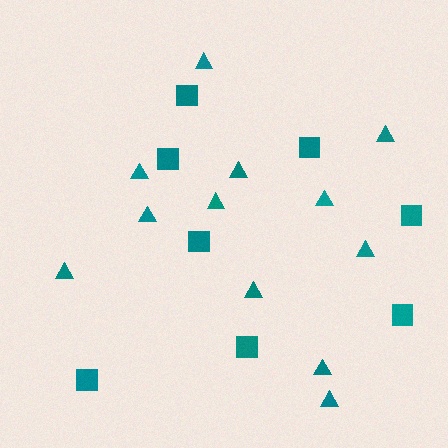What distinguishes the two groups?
There are 2 groups: one group of triangles (12) and one group of squares (8).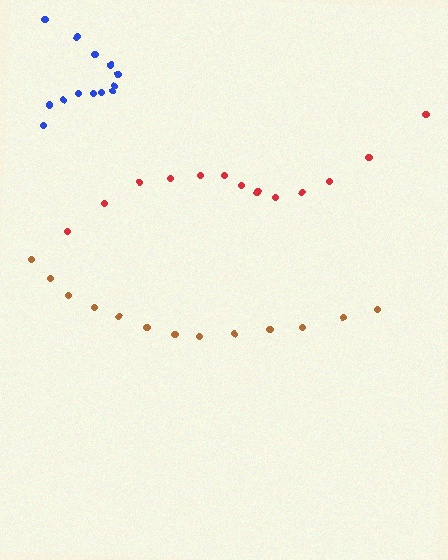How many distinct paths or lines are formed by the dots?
There are 3 distinct paths.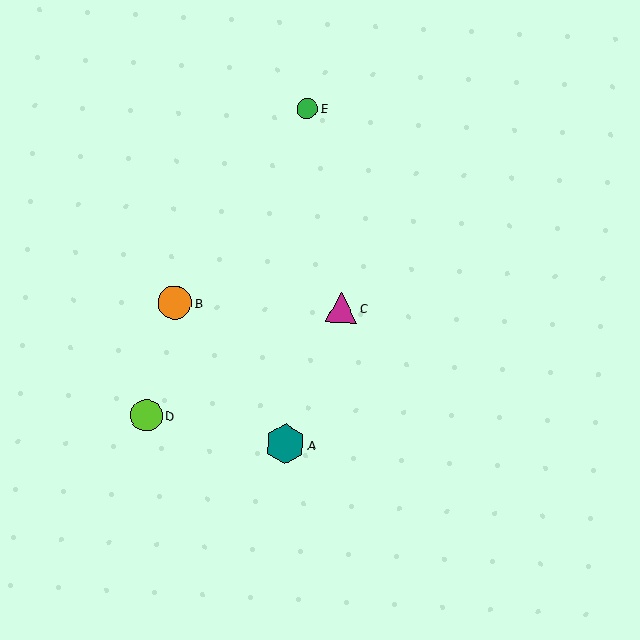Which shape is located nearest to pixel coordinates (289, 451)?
The teal hexagon (labeled A) at (285, 444) is nearest to that location.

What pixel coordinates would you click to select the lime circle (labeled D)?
Click at (146, 415) to select the lime circle D.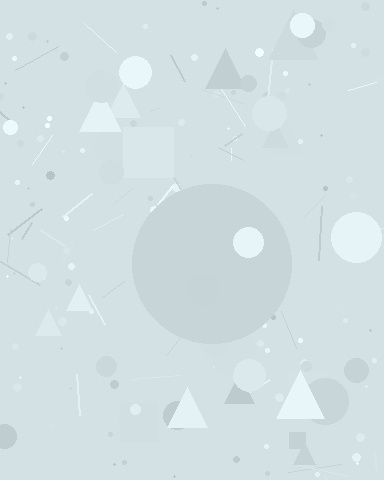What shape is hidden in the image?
A circle is hidden in the image.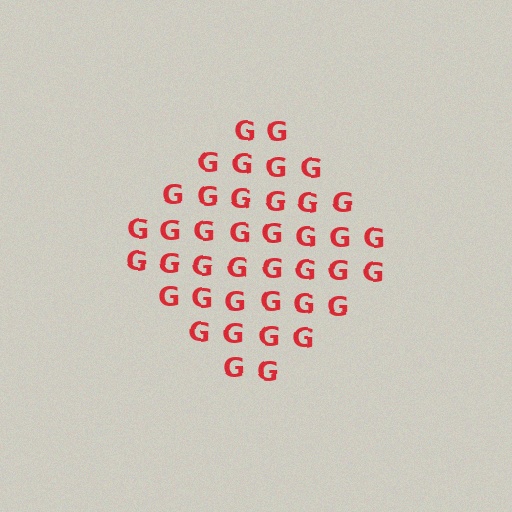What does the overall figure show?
The overall figure shows a diamond.